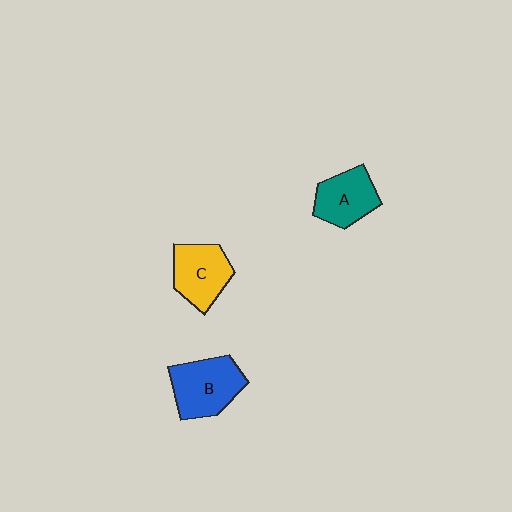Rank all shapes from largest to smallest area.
From largest to smallest: B (blue), C (yellow), A (teal).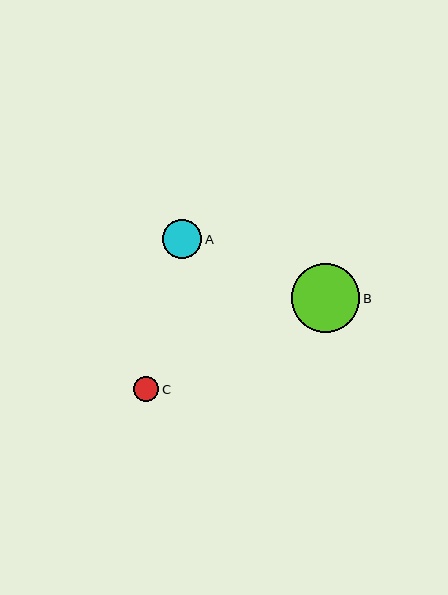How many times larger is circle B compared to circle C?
Circle B is approximately 2.8 times the size of circle C.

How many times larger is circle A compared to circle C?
Circle A is approximately 1.6 times the size of circle C.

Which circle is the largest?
Circle B is the largest with a size of approximately 69 pixels.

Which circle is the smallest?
Circle C is the smallest with a size of approximately 25 pixels.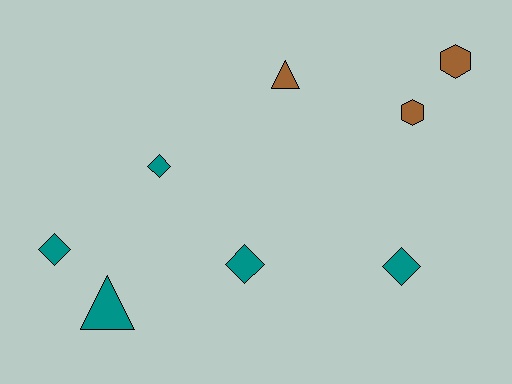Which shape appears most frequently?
Diamond, with 4 objects.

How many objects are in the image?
There are 8 objects.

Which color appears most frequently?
Teal, with 5 objects.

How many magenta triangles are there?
There are no magenta triangles.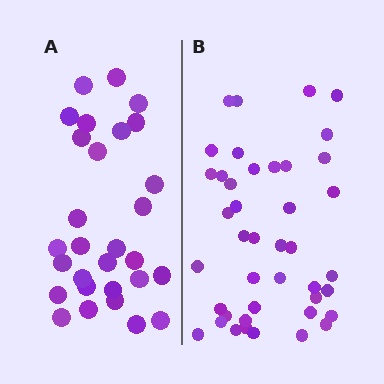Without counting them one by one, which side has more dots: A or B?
Region B (the right region) has more dots.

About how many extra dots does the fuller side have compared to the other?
Region B has approximately 15 more dots than region A.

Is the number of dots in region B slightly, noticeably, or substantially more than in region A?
Region B has noticeably more, but not dramatically so. The ratio is roughly 1.4 to 1.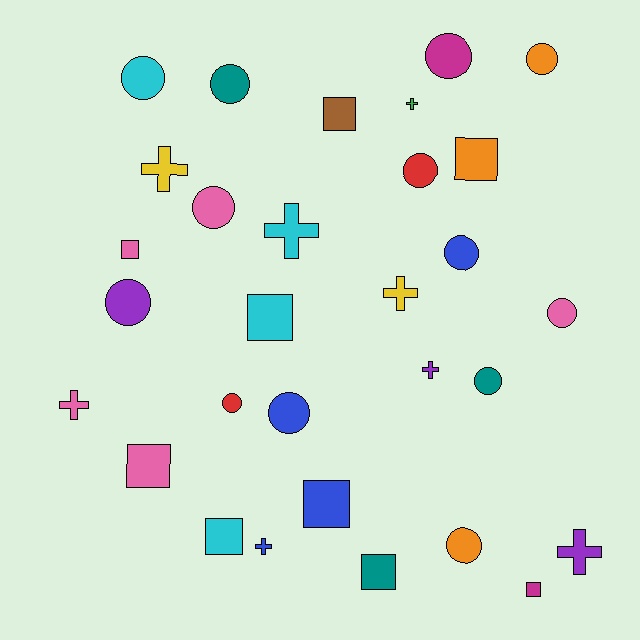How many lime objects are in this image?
There are no lime objects.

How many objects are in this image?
There are 30 objects.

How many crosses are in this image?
There are 8 crosses.